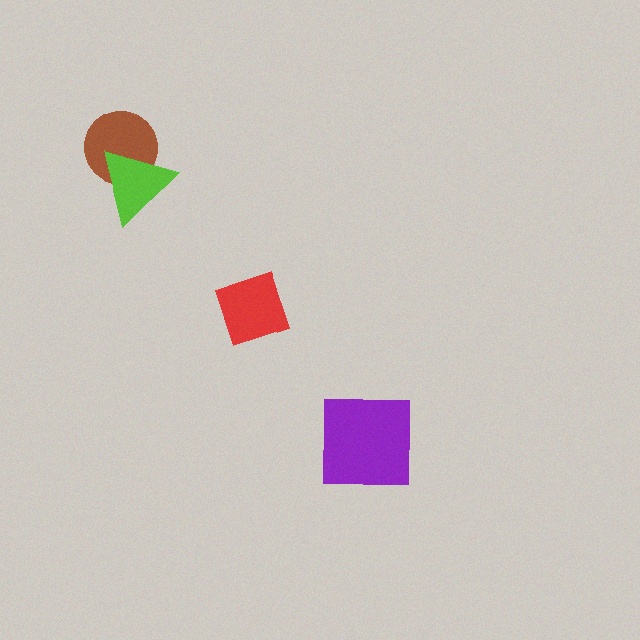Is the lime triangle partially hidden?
No, no other shape covers it.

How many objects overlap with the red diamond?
0 objects overlap with the red diamond.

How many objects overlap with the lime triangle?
1 object overlaps with the lime triangle.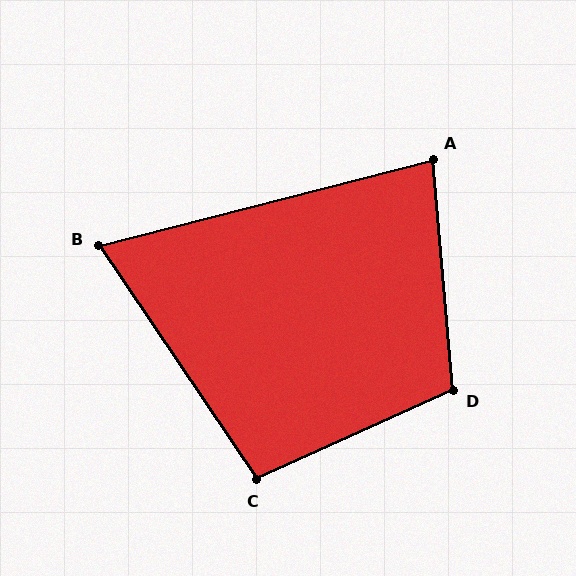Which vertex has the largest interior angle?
D, at approximately 110 degrees.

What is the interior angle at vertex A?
Approximately 80 degrees (acute).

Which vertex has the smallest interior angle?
B, at approximately 70 degrees.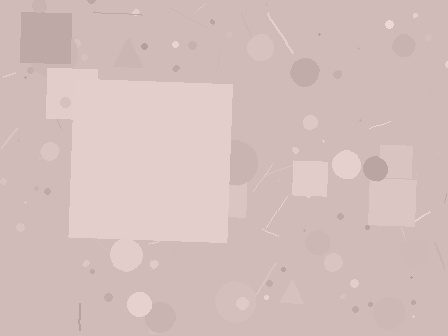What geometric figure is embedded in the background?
A square is embedded in the background.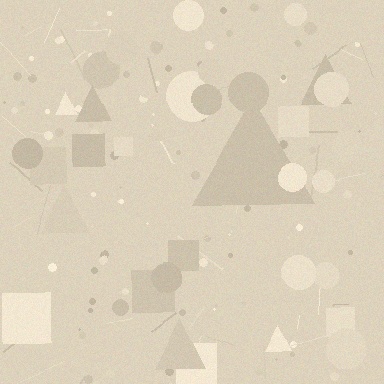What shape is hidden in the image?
A triangle is hidden in the image.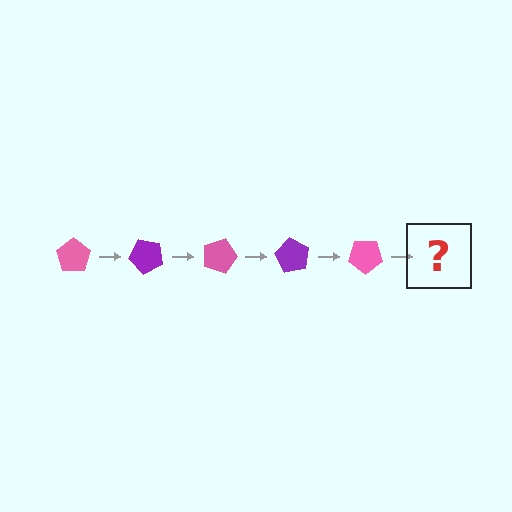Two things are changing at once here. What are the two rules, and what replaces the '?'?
The two rules are that it rotates 45 degrees each step and the color cycles through pink and purple. The '?' should be a purple pentagon, rotated 225 degrees from the start.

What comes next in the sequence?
The next element should be a purple pentagon, rotated 225 degrees from the start.